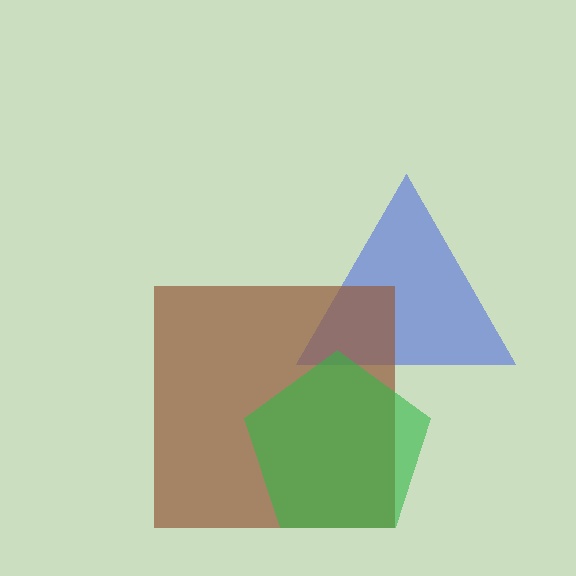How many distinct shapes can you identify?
There are 3 distinct shapes: a blue triangle, a brown square, a green pentagon.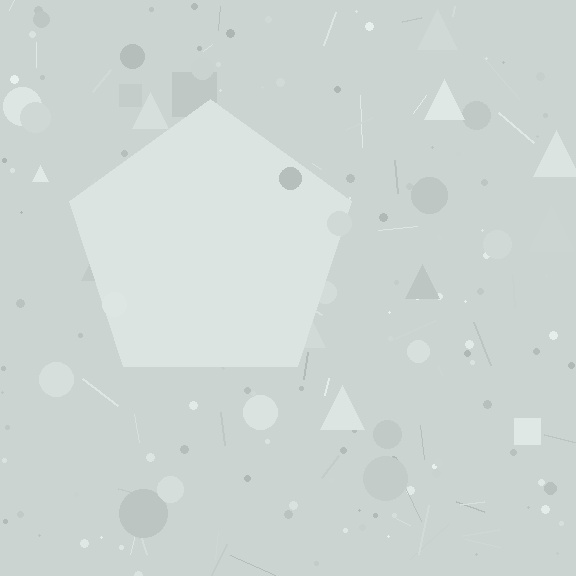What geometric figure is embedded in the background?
A pentagon is embedded in the background.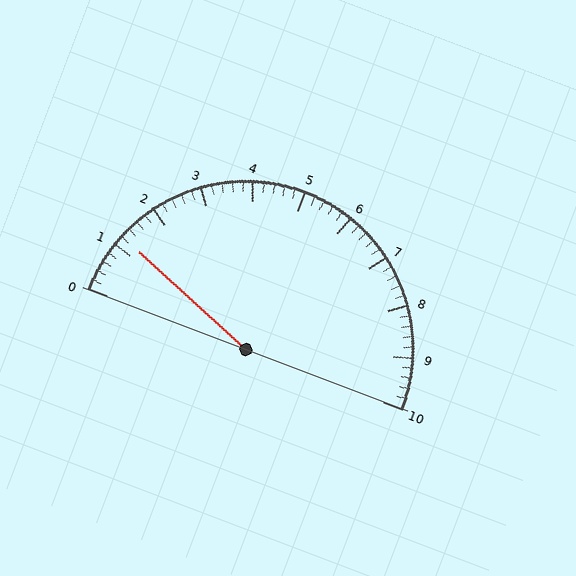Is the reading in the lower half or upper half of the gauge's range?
The reading is in the lower half of the range (0 to 10).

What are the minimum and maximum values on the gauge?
The gauge ranges from 0 to 10.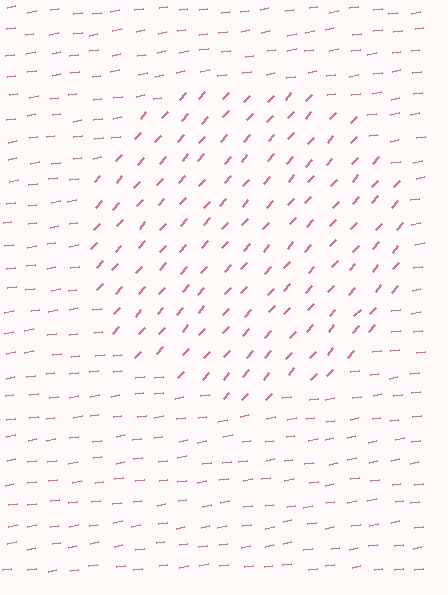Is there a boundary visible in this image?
Yes, there is a texture boundary formed by a change in line orientation.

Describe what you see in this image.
The image is filled with small pink line segments. A circle region in the image has lines oriented differently from the surrounding lines, creating a visible texture boundary.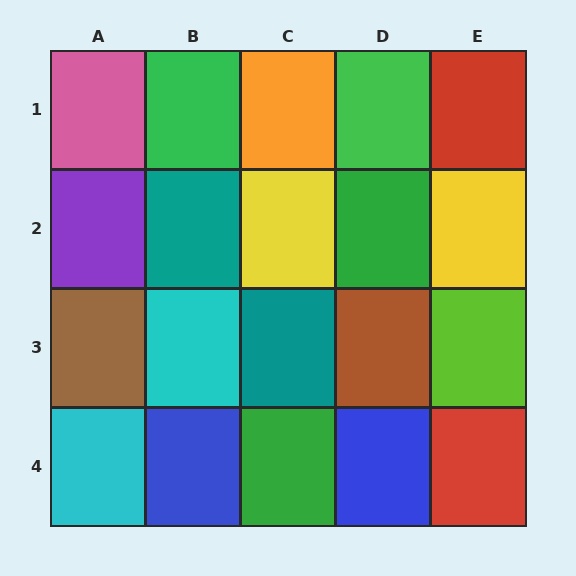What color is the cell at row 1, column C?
Orange.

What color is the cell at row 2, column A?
Purple.